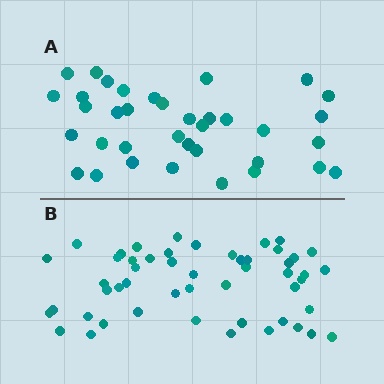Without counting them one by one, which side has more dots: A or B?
Region B (the bottom region) has more dots.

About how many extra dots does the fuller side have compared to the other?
Region B has approximately 15 more dots than region A.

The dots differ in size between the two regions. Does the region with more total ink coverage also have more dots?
No. Region A has more total ink coverage because its dots are larger, but region B actually contains more individual dots. Total area can be misleading — the number of items is what matters here.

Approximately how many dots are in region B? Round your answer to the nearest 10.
About 50 dots. (The exact count is 51, which rounds to 50.)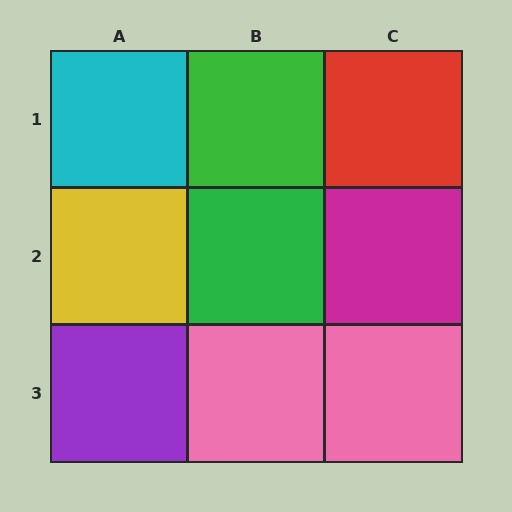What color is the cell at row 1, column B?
Green.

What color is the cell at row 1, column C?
Red.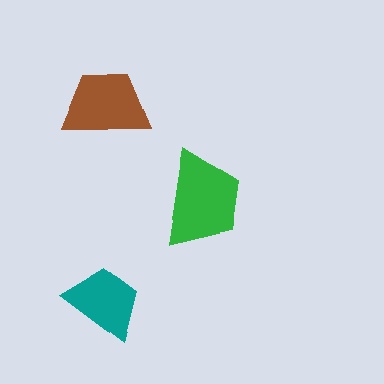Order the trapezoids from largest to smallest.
the green one, the brown one, the teal one.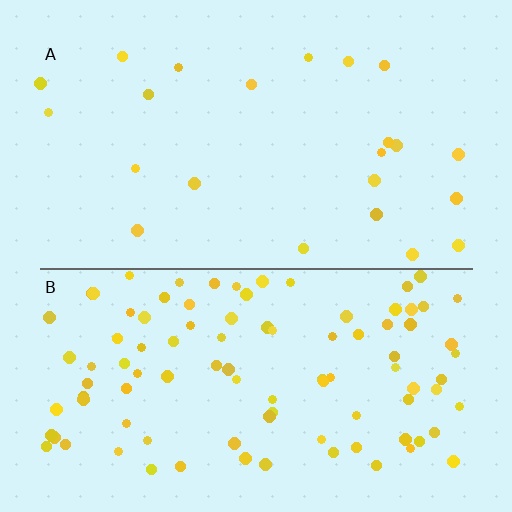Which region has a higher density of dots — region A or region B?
B (the bottom).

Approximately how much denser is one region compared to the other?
Approximately 4.2× — region B over region A.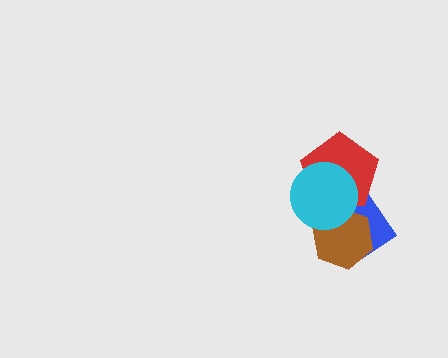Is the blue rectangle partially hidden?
Yes, it is partially covered by another shape.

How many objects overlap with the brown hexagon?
3 objects overlap with the brown hexagon.